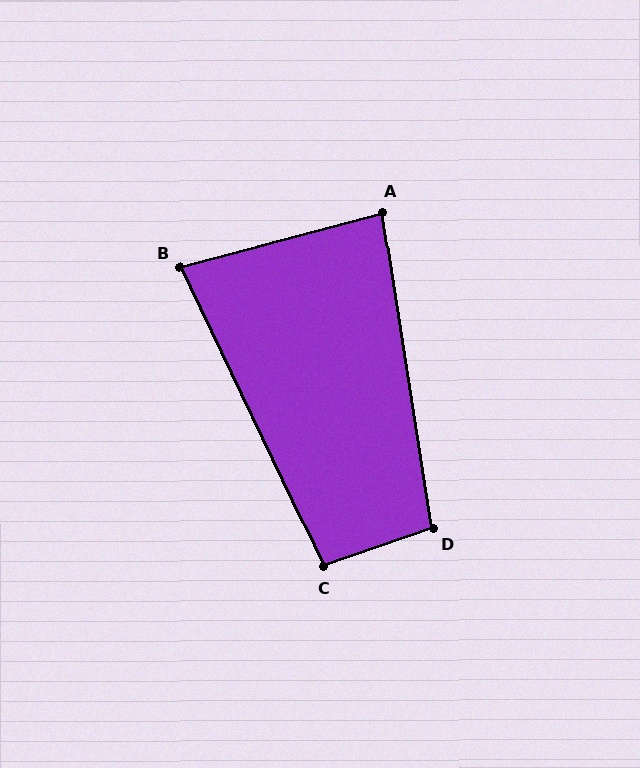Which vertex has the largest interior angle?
D, at approximately 101 degrees.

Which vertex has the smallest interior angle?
B, at approximately 79 degrees.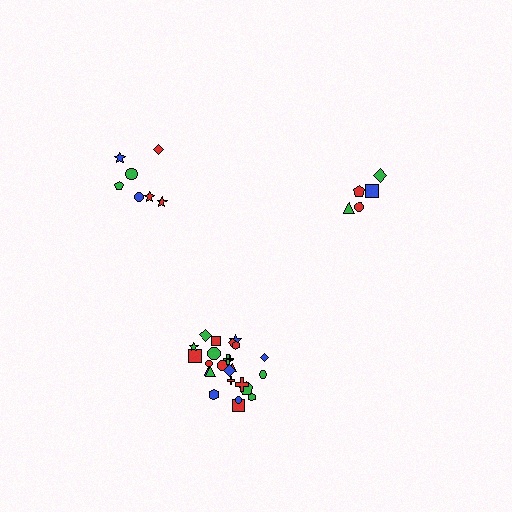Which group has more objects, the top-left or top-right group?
The top-left group.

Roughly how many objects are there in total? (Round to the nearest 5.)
Roughly 35 objects in total.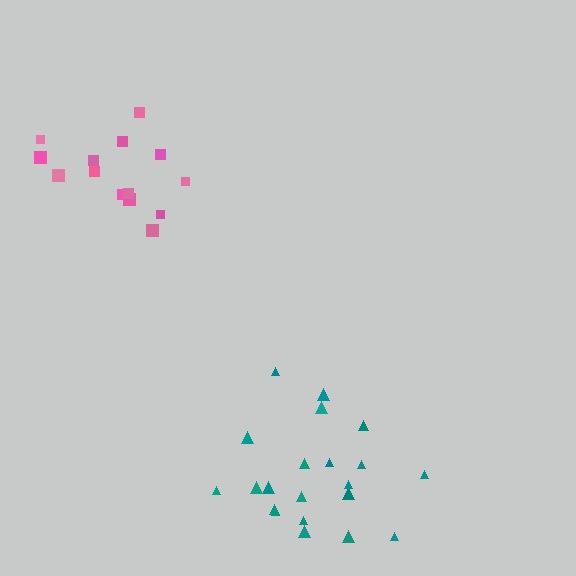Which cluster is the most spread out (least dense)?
Teal.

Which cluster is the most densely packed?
Pink.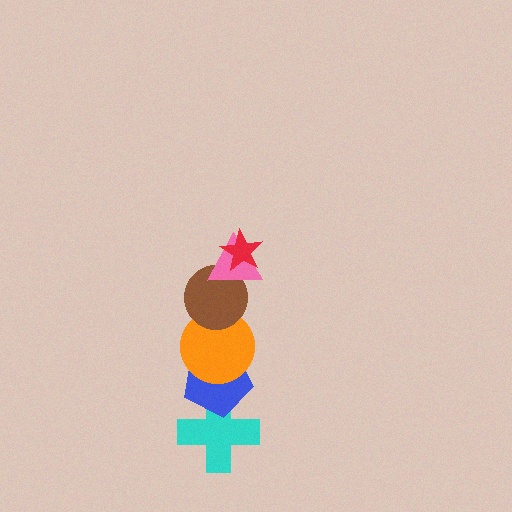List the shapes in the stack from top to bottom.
From top to bottom: the red star, the pink triangle, the brown circle, the orange circle, the blue pentagon, the cyan cross.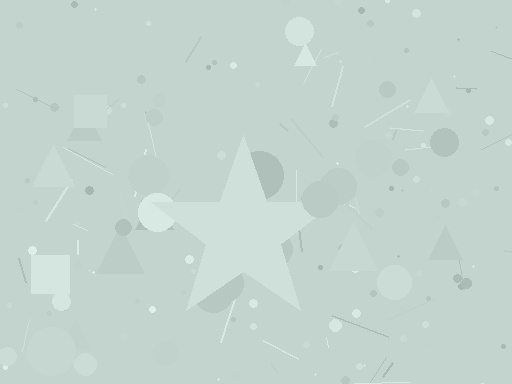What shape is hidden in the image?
A star is hidden in the image.